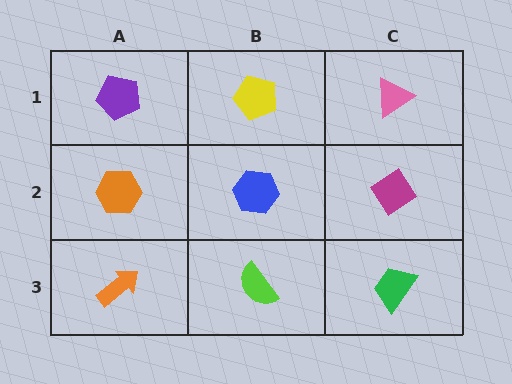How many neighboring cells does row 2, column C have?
3.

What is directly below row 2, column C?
A green trapezoid.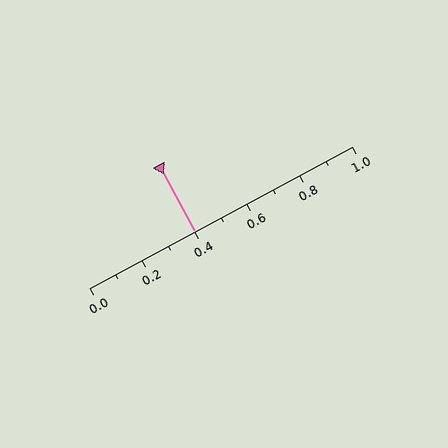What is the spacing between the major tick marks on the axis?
The major ticks are spaced 0.2 apart.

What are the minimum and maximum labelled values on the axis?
The axis runs from 0.0 to 1.0.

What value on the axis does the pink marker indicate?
The marker indicates approximately 0.4.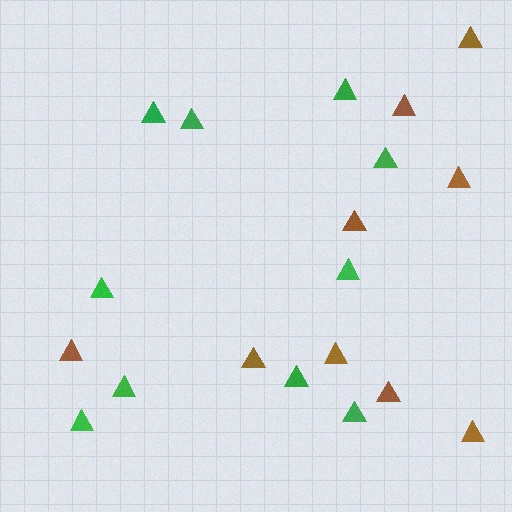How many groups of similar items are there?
There are 2 groups: one group of green triangles (10) and one group of brown triangles (9).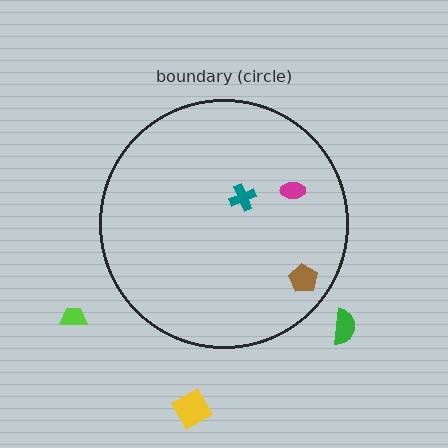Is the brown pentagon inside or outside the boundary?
Inside.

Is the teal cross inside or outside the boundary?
Inside.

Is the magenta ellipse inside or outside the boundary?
Inside.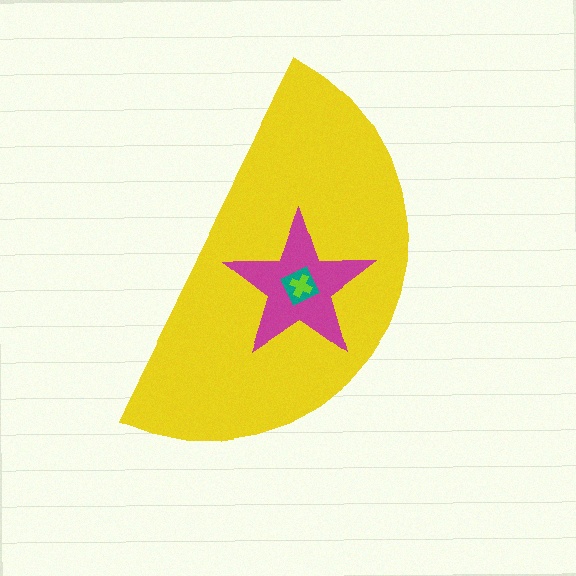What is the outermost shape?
The yellow semicircle.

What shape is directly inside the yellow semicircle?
The magenta star.